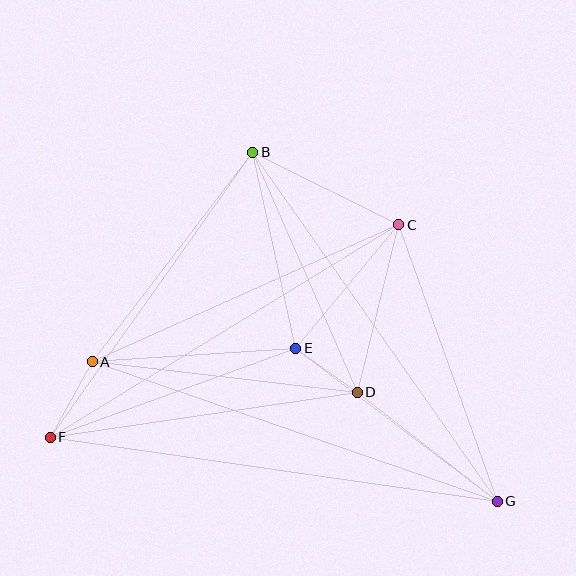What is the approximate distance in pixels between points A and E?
The distance between A and E is approximately 204 pixels.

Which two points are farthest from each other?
Points F and G are farthest from each other.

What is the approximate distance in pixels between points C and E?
The distance between C and E is approximately 161 pixels.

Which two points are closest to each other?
Points D and E are closest to each other.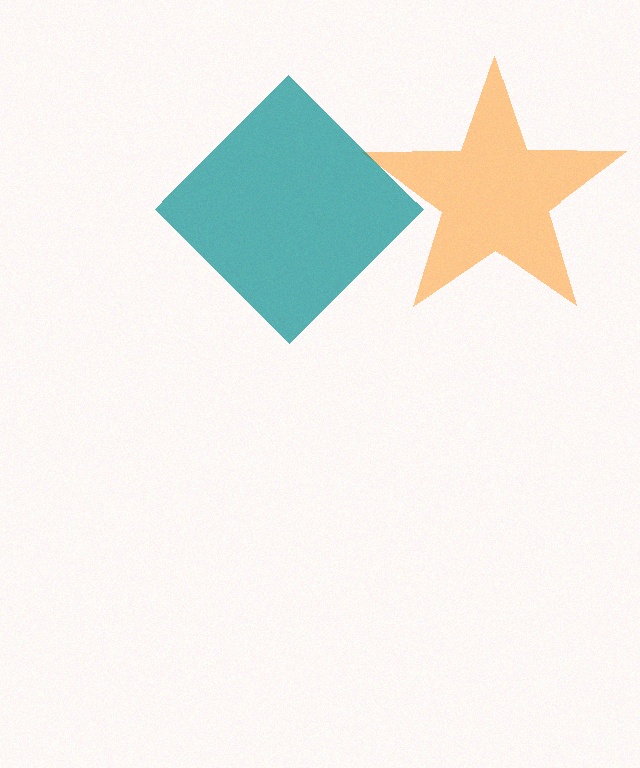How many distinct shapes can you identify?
There are 2 distinct shapes: an orange star, a teal diamond.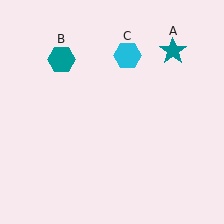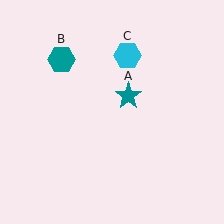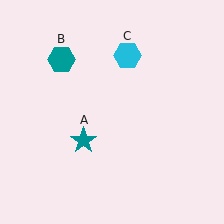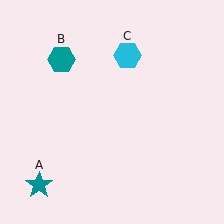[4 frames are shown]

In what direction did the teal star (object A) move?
The teal star (object A) moved down and to the left.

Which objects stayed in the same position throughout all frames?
Teal hexagon (object B) and cyan hexagon (object C) remained stationary.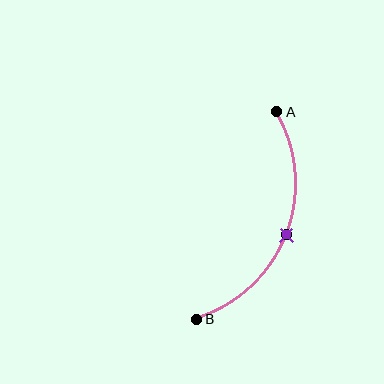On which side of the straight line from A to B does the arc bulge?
The arc bulges to the right of the straight line connecting A and B.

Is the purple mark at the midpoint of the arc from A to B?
Yes. The purple mark lies on the arc at equal arc-length from both A and B — it is the arc midpoint.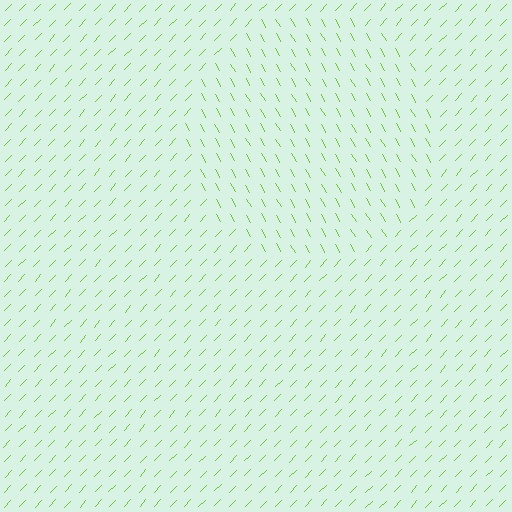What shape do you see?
I see a circle.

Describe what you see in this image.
The image is filled with small lime line segments. A circle region in the image has lines oriented differently from the surrounding lines, creating a visible texture boundary.